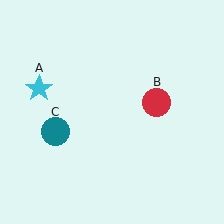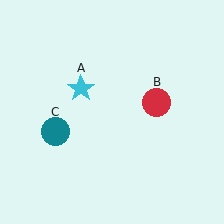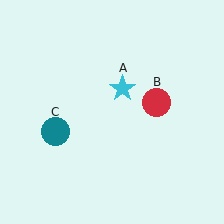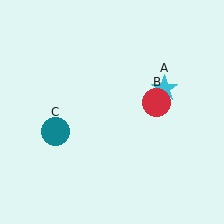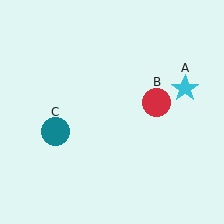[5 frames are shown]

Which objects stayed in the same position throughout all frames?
Red circle (object B) and teal circle (object C) remained stationary.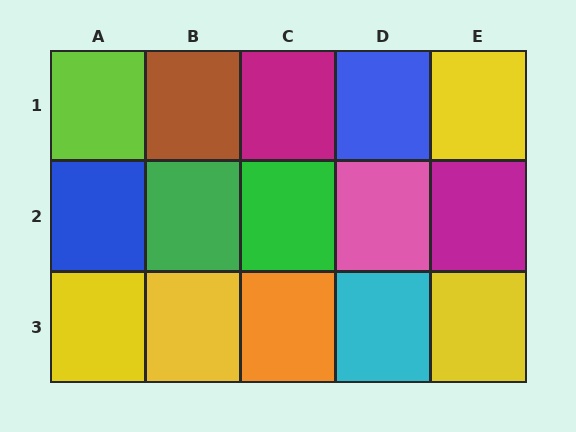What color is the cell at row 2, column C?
Green.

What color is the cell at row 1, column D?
Blue.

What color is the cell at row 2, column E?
Magenta.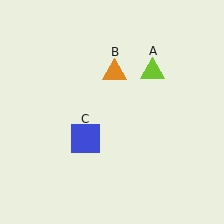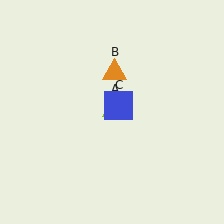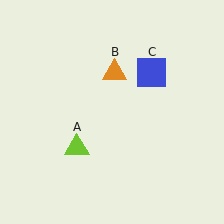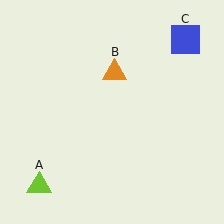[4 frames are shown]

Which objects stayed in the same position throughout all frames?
Orange triangle (object B) remained stationary.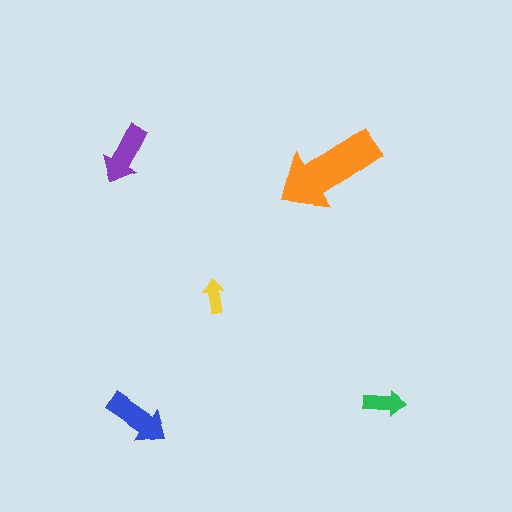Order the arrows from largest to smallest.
the orange one, the blue one, the purple one, the green one, the yellow one.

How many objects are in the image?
There are 5 objects in the image.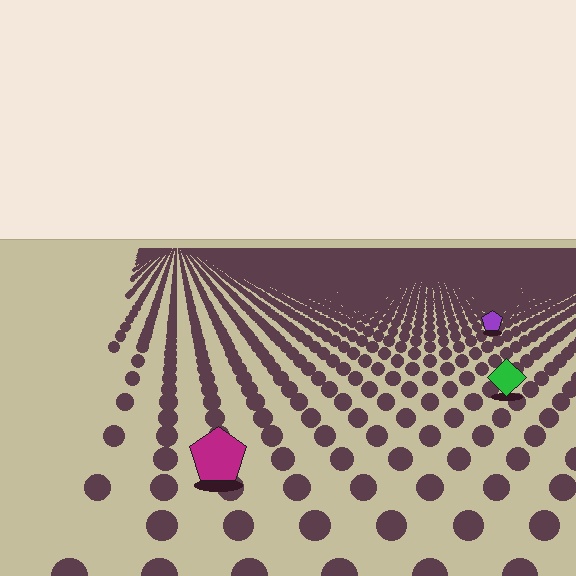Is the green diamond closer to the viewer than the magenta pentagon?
No. The magenta pentagon is closer — you can tell from the texture gradient: the ground texture is coarser near it.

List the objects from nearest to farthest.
From nearest to farthest: the magenta pentagon, the green diamond, the purple pentagon.